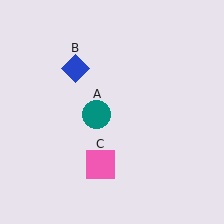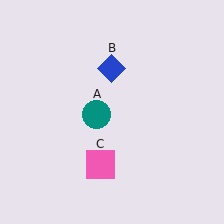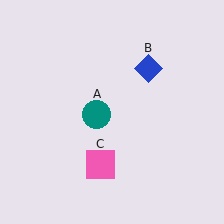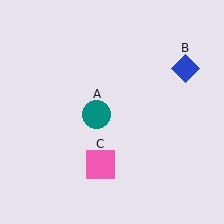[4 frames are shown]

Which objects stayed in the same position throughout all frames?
Teal circle (object A) and pink square (object C) remained stationary.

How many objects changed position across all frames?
1 object changed position: blue diamond (object B).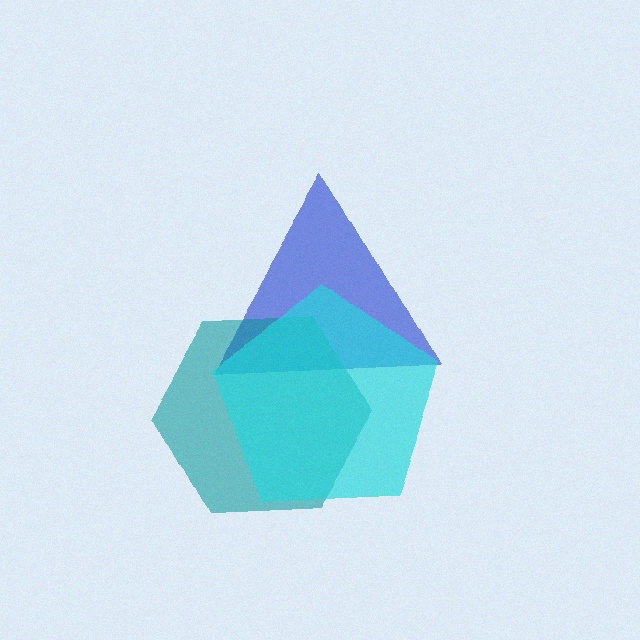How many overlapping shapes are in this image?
There are 3 overlapping shapes in the image.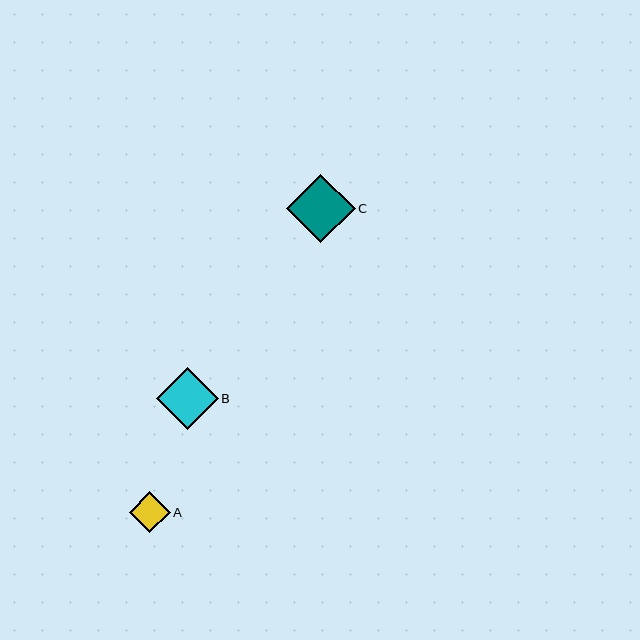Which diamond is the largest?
Diamond C is the largest with a size of approximately 68 pixels.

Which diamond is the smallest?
Diamond A is the smallest with a size of approximately 41 pixels.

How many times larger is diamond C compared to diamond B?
Diamond C is approximately 1.1 times the size of diamond B.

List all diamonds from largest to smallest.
From largest to smallest: C, B, A.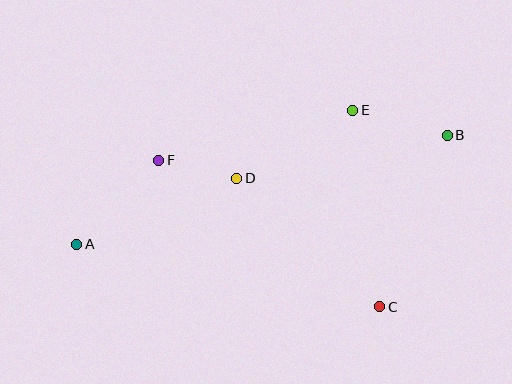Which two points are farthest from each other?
Points A and B are farthest from each other.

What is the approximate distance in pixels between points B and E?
The distance between B and E is approximately 98 pixels.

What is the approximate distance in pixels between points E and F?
The distance between E and F is approximately 200 pixels.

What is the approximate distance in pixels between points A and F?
The distance between A and F is approximately 118 pixels.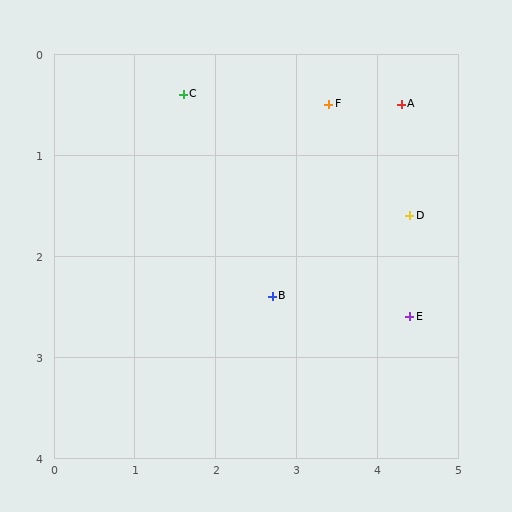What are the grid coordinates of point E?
Point E is at approximately (4.4, 2.6).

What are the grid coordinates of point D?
Point D is at approximately (4.4, 1.6).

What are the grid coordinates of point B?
Point B is at approximately (2.7, 2.4).